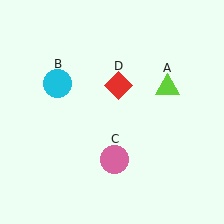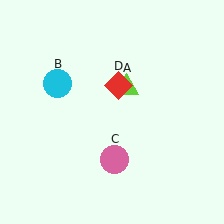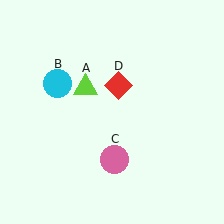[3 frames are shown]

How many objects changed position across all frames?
1 object changed position: lime triangle (object A).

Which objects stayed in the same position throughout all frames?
Cyan circle (object B) and pink circle (object C) and red diamond (object D) remained stationary.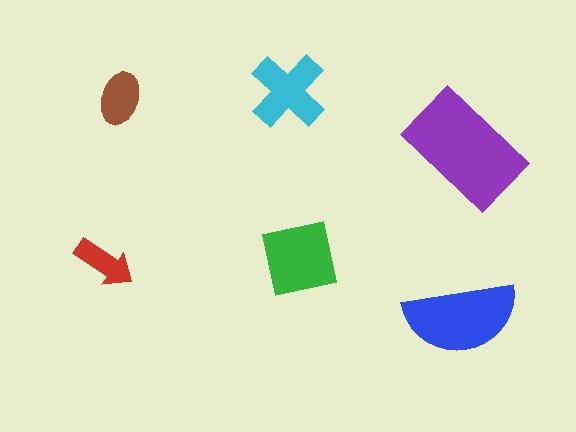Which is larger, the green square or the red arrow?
The green square.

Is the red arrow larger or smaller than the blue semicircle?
Smaller.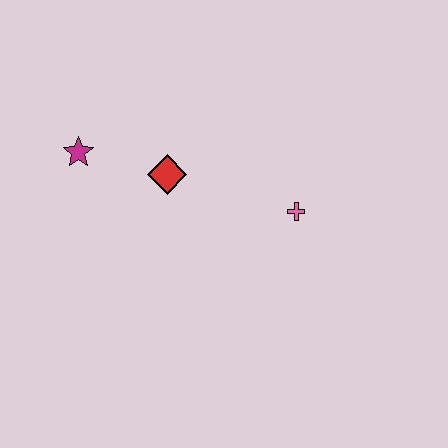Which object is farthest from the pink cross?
The magenta star is farthest from the pink cross.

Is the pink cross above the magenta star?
No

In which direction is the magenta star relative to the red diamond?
The magenta star is to the left of the red diamond.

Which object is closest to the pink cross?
The red diamond is closest to the pink cross.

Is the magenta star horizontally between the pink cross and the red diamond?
No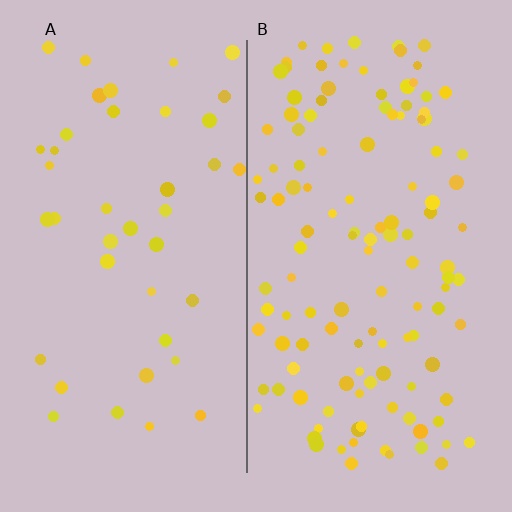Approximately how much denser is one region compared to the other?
Approximately 3.0× — region B over region A.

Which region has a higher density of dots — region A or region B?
B (the right).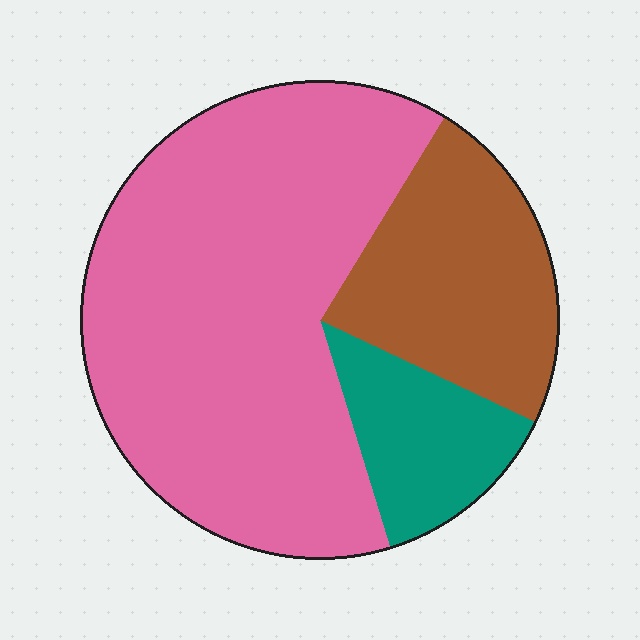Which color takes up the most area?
Pink, at roughly 65%.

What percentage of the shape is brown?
Brown covers 23% of the shape.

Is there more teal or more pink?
Pink.